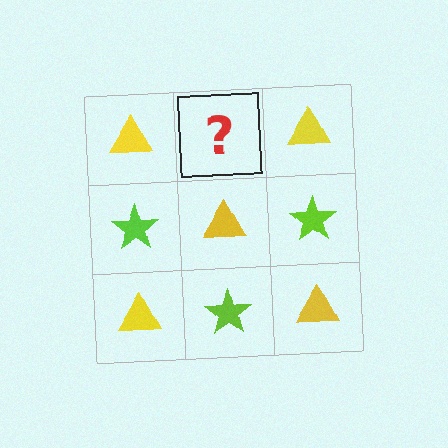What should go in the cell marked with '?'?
The missing cell should contain a lime star.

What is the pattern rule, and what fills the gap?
The rule is that it alternates yellow triangle and lime star in a checkerboard pattern. The gap should be filled with a lime star.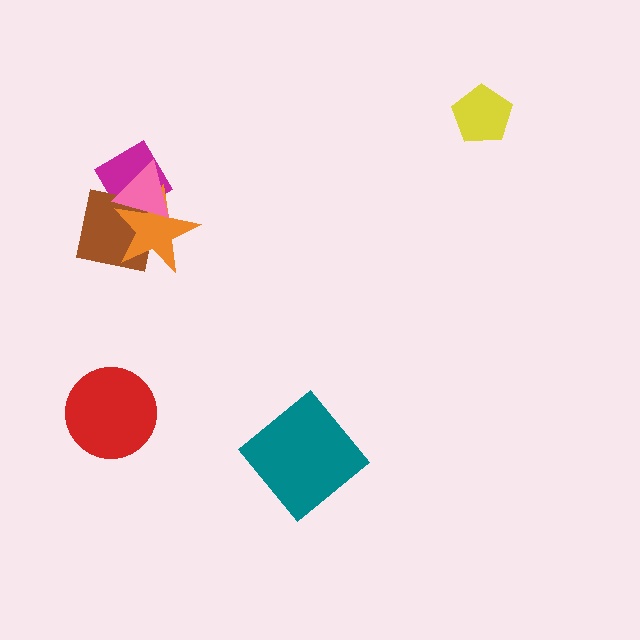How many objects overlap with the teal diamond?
0 objects overlap with the teal diamond.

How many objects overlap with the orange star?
3 objects overlap with the orange star.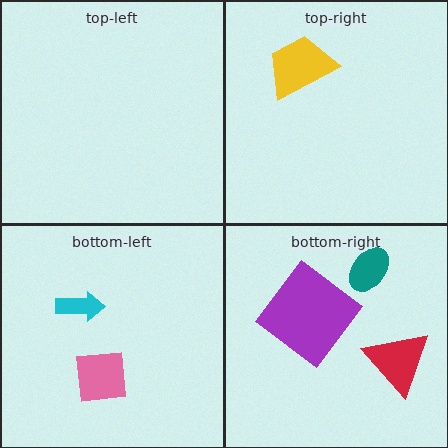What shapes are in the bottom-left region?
The pink square, the cyan arrow.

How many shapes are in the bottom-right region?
3.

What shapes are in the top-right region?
The yellow trapezoid.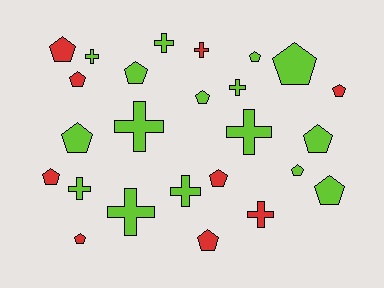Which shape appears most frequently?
Pentagon, with 15 objects.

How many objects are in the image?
There are 25 objects.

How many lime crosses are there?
There are 8 lime crosses.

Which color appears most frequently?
Lime, with 16 objects.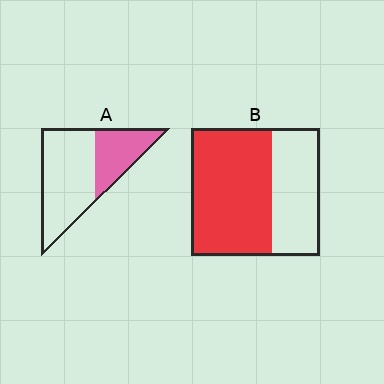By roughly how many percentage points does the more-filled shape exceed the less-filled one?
By roughly 30 percentage points (B over A).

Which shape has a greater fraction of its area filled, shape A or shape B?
Shape B.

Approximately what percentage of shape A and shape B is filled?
A is approximately 35% and B is approximately 65%.